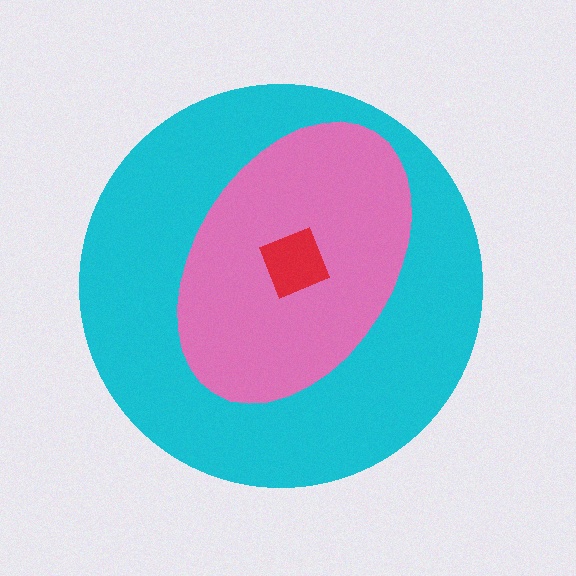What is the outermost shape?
The cyan circle.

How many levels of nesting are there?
3.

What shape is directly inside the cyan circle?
The pink ellipse.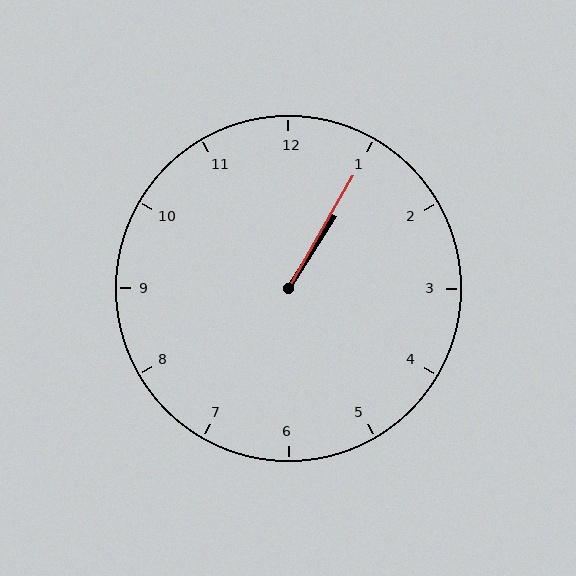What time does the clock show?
1:05.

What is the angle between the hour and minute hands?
Approximately 2 degrees.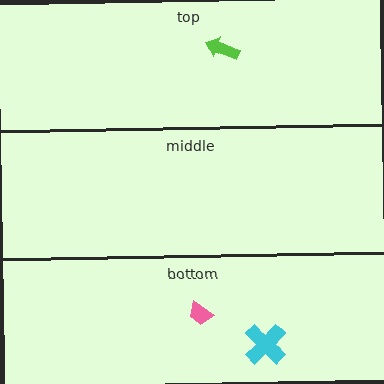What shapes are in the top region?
The lime arrow.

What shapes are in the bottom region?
The cyan cross, the pink trapezoid.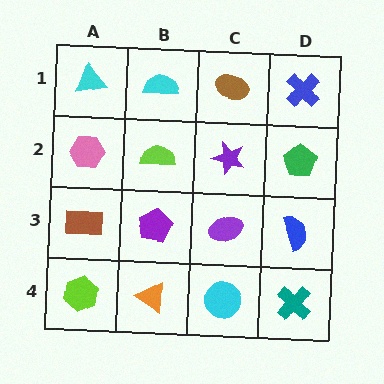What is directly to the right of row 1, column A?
A cyan semicircle.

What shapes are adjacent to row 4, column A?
A brown rectangle (row 3, column A), an orange triangle (row 4, column B).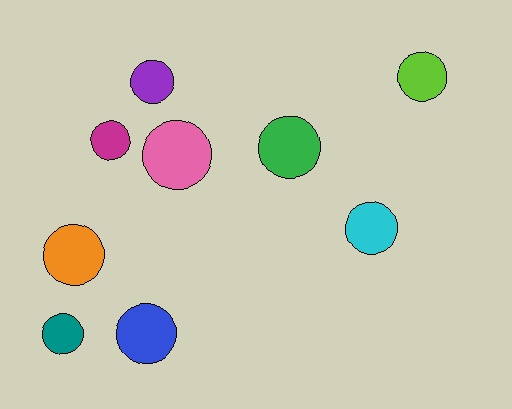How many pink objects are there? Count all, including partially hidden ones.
There is 1 pink object.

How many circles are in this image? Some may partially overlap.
There are 9 circles.